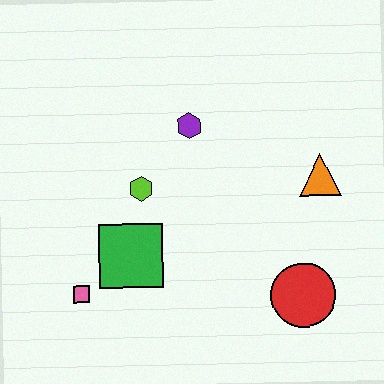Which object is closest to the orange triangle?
The red circle is closest to the orange triangle.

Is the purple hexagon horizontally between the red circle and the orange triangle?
No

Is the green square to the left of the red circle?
Yes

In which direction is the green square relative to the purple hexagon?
The green square is below the purple hexagon.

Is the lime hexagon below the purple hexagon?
Yes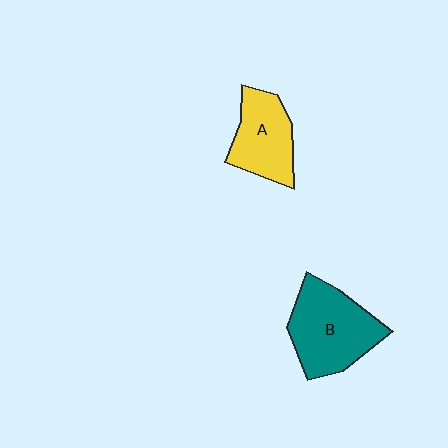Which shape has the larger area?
Shape B (teal).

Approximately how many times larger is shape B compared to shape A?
Approximately 1.4 times.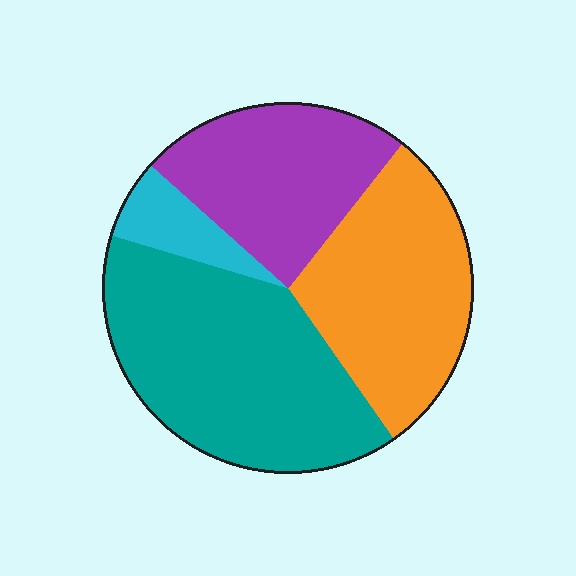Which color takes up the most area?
Teal, at roughly 40%.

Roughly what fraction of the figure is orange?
Orange takes up about one third (1/3) of the figure.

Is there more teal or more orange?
Teal.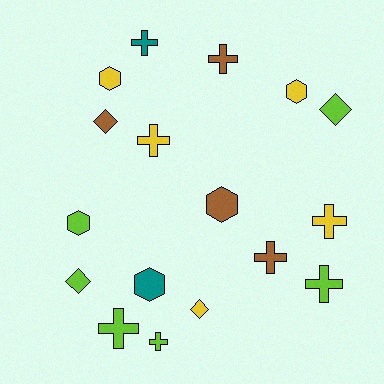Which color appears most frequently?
Lime, with 6 objects.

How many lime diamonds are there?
There are 2 lime diamonds.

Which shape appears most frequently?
Cross, with 8 objects.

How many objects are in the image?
There are 17 objects.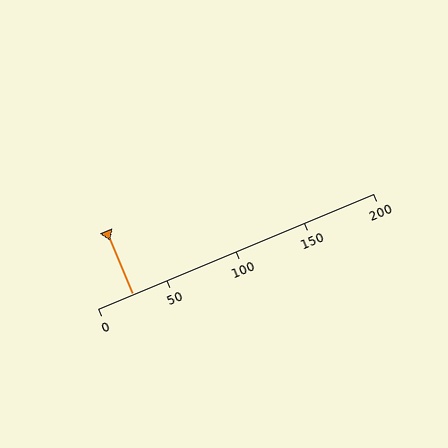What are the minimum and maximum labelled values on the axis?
The axis runs from 0 to 200.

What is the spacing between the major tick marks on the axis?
The major ticks are spaced 50 apart.